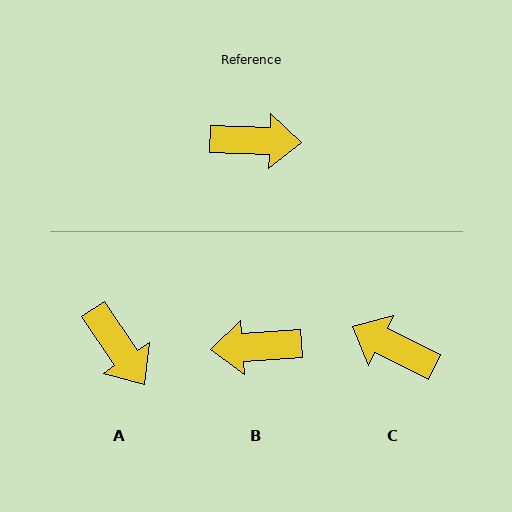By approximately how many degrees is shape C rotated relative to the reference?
Approximately 156 degrees counter-clockwise.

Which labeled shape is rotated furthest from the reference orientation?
B, about 174 degrees away.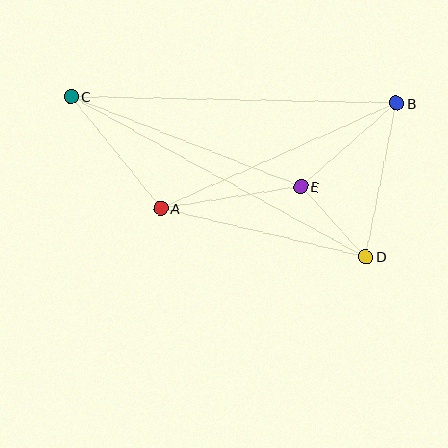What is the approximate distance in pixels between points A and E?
The distance between A and E is approximately 142 pixels.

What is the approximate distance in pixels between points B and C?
The distance between B and C is approximately 325 pixels.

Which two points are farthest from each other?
Points C and D are farthest from each other.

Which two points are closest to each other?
Points D and E are closest to each other.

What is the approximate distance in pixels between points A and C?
The distance between A and C is approximately 143 pixels.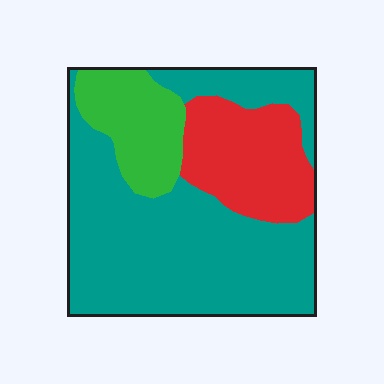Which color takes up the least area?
Green, at roughly 15%.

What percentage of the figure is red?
Red covers about 20% of the figure.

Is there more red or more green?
Red.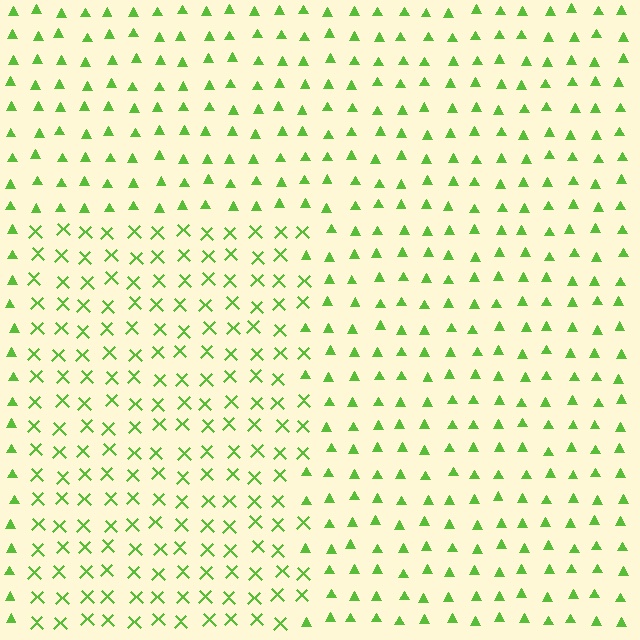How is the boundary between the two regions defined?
The boundary is defined by a change in element shape: X marks inside vs. triangles outside. All elements share the same color and spacing.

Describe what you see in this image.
The image is filled with small lime elements arranged in a uniform grid. A rectangle-shaped region contains X marks, while the surrounding area contains triangles. The boundary is defined purely by the change in element shape.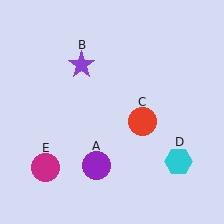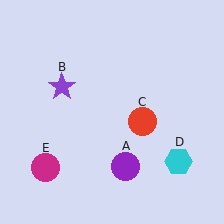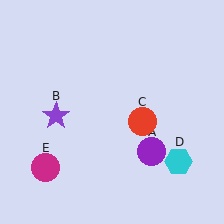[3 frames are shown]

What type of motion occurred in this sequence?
The purple circle (object A), purple star (object B) rotated counterclockwise around the center of the scene.